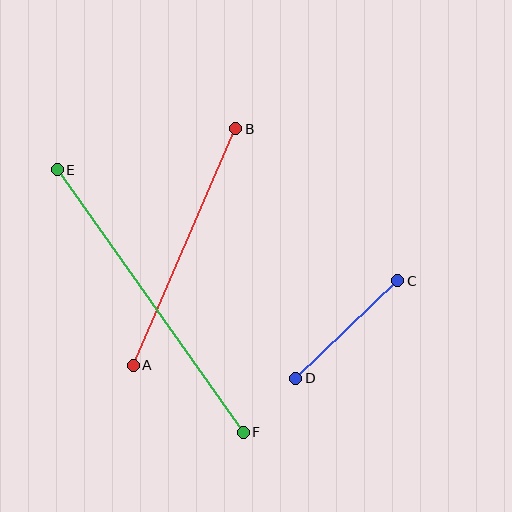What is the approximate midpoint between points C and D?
The midpoint is at approximately (347, 330) pixels.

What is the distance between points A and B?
The distance is approximately 258 pixels.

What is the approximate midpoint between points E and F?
The midpoint is at approximately (150, 301) pixels.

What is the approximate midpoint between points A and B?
The midpoint is at approximately (185, 247) pixels.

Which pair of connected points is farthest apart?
Points E and F are farthest apart.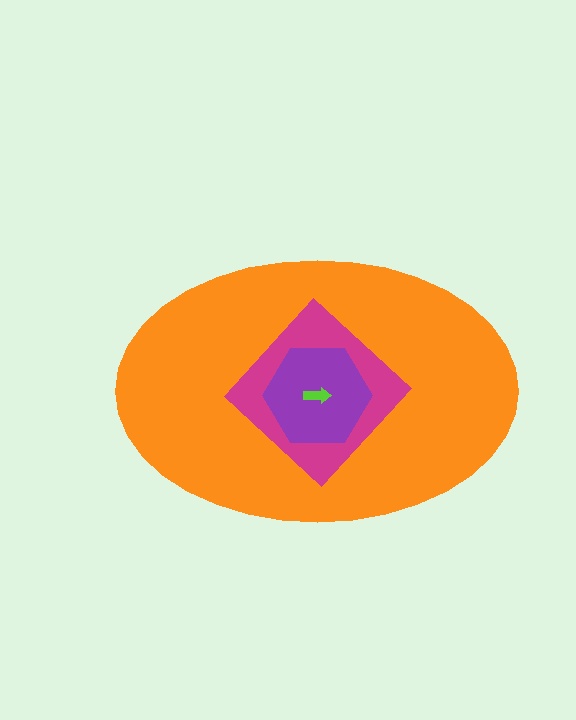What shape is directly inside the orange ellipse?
The magenta diamond.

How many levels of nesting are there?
4.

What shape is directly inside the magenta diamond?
The purple hexagon.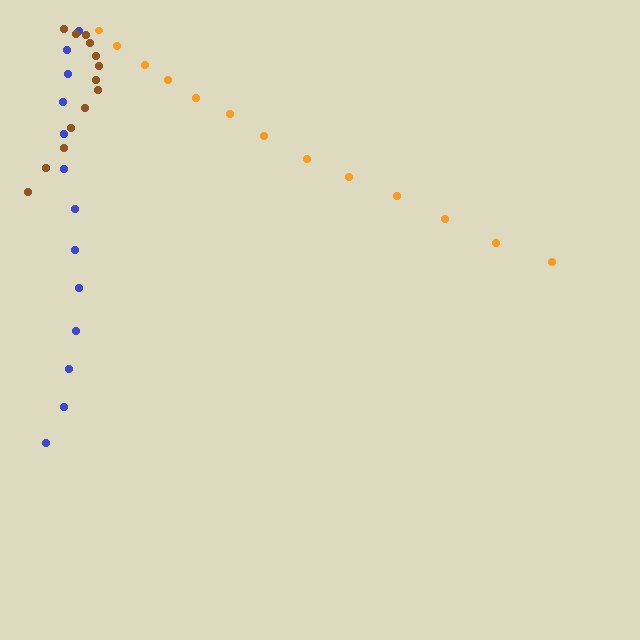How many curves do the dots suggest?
There are 3 distinct paths.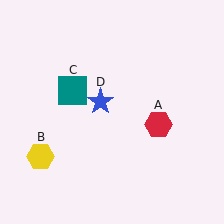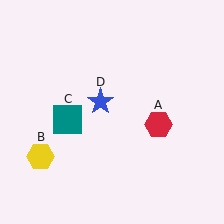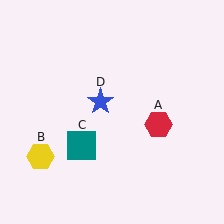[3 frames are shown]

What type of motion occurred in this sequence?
The teal square (object C) rotated counterclockwise around the center of the scene.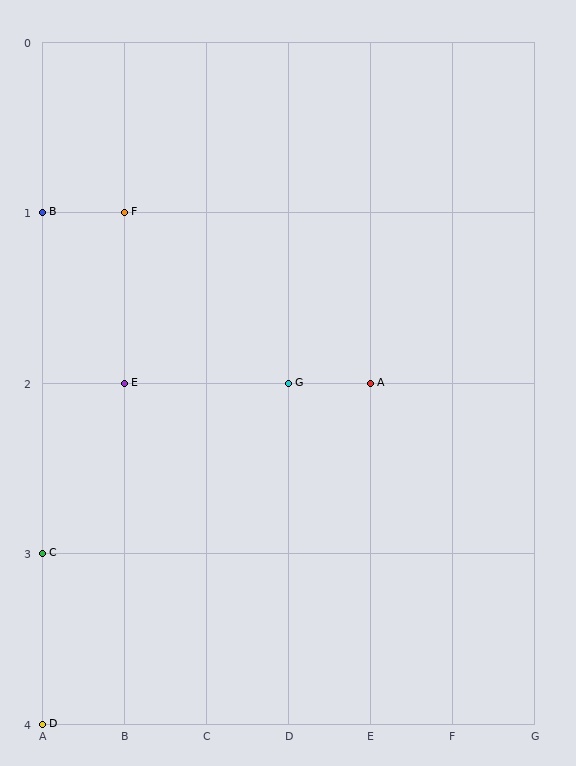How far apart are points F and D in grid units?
Points F and D are 1 column and 3 rows apart (about 3.2 grid units diagonally).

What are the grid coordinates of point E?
Point E is at grid coordinates (B, 2).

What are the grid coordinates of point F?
Point F is at grid coordinates (B, 1).